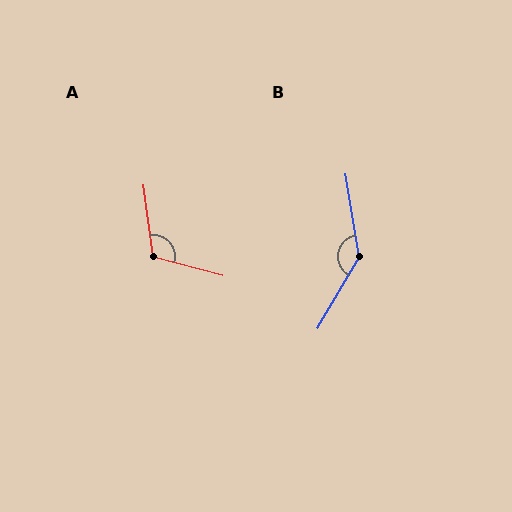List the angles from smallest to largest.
A (113°), B (141°).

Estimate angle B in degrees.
Approximately 141 degrees.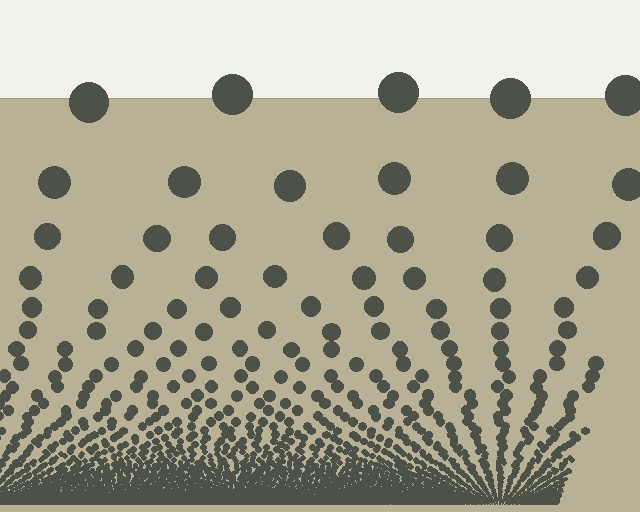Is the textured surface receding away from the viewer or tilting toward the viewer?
The surface appears to tilt toward the viewer. Texture elements get larger and sparser toward the top.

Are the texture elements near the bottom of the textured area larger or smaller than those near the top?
Smaller. The gradient is inverted — elements near the bottom are smaller and denser.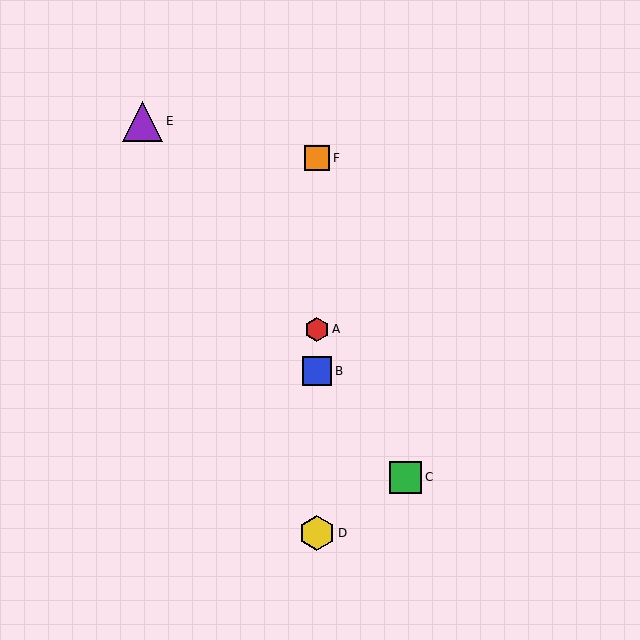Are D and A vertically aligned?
Yes, both are at x≈317.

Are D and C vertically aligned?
No, D is at x≈317 and C is at x≈406.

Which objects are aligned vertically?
Objects A, B, D, F are aligned vertically.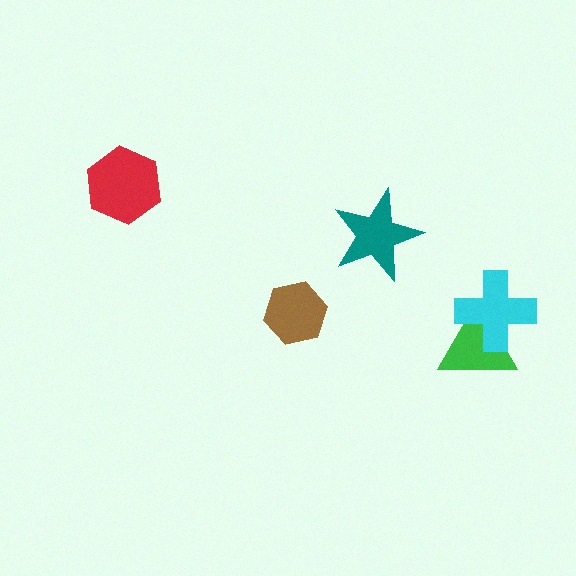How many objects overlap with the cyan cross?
1 object overlaps with the cyan cross.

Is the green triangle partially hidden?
Yes, it is partially covered by another shape.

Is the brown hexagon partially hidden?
No, no other shape covers it.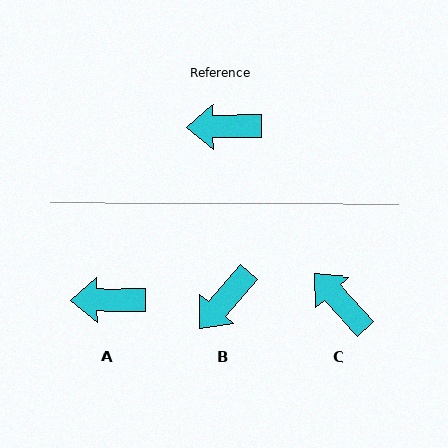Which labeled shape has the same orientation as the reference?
A.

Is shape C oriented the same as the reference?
No, it is off by about 48 degrees.